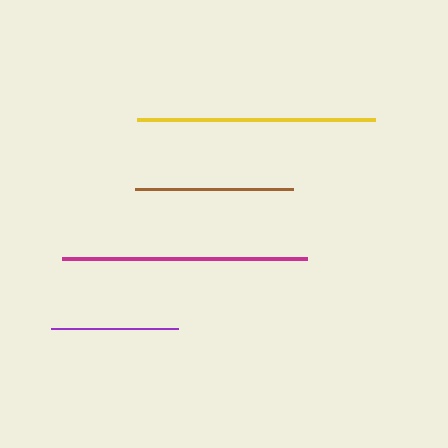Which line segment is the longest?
The magenta line is the longest at approximately 246 pixels.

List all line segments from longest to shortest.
From longest to shortest: magenta, yellow, brown, purple.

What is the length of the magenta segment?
The magenta segment is approximately 246 pixels long.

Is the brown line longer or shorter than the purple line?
The brown line is longer than the purple line.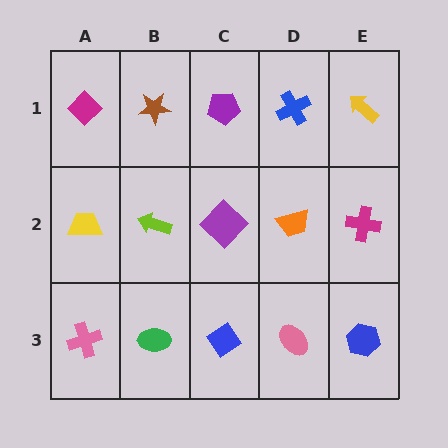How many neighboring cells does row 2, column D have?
4.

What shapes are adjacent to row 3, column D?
An orange trapezoid (row 2, column D), a blue diamond (row 3, column C), a blue hexagon (row 3, column E).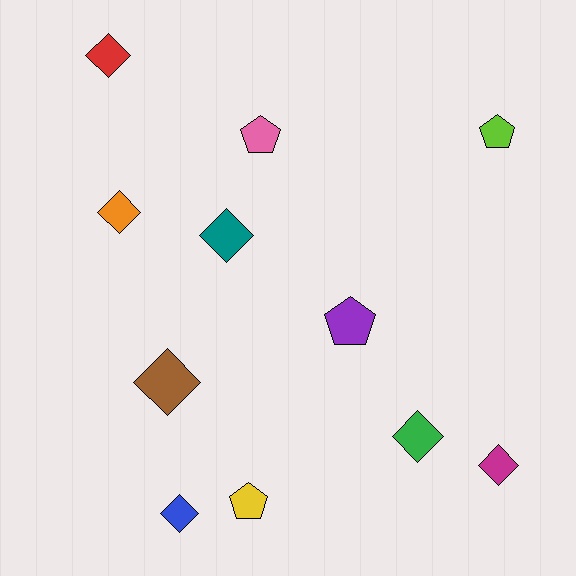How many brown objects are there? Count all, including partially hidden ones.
There is 1 brown object.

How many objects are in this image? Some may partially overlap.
There are 11 objects.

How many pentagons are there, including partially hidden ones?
There are 4 pentagons.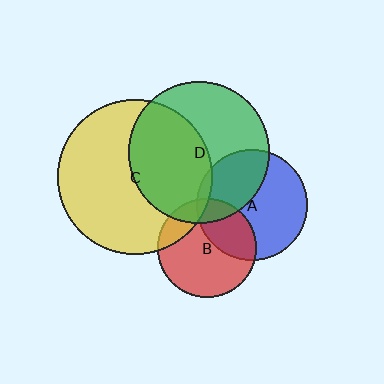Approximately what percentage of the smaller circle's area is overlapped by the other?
Approximately 50%.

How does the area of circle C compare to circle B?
Approximately 2.5 times.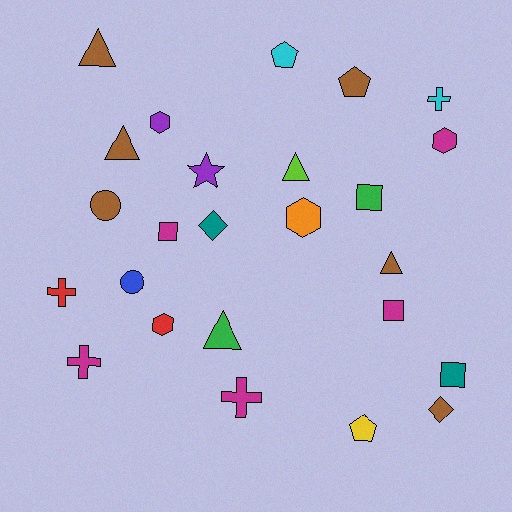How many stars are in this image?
There is 1 star.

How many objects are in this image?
There are 25 objects.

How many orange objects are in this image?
There is 1 orange object.